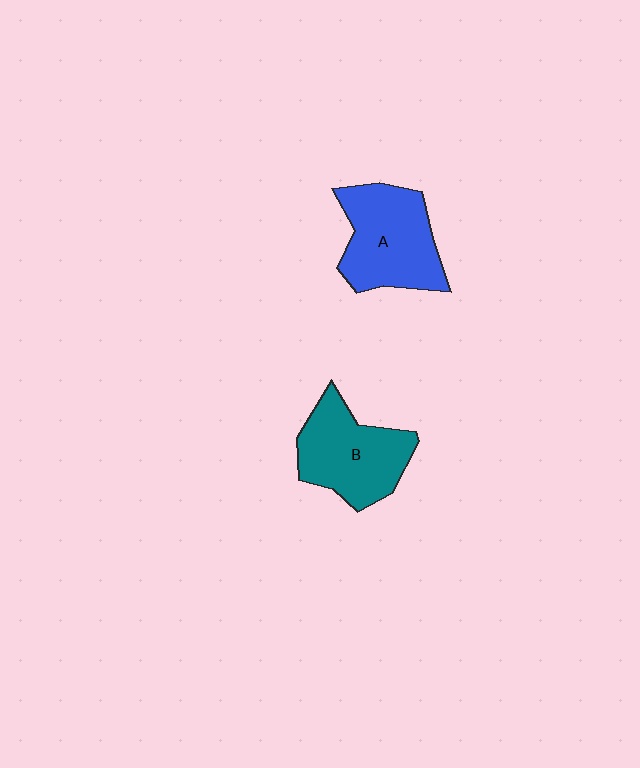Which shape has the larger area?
Shape A (blue).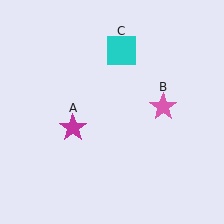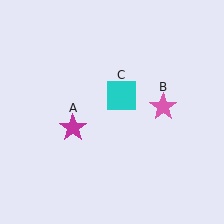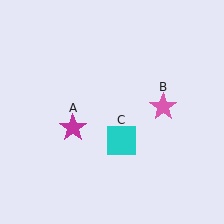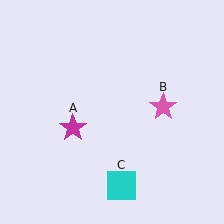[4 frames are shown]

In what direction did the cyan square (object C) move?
The cyan square (object C) moved down.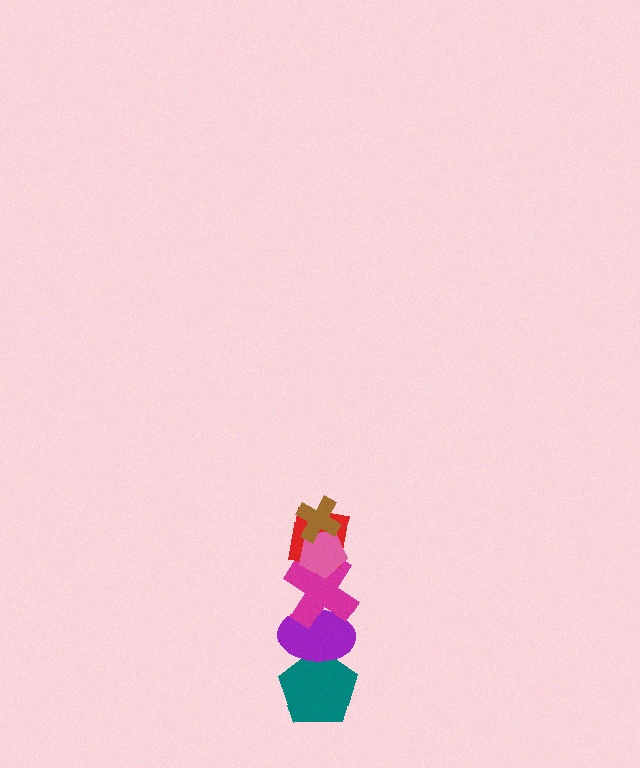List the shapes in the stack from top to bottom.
From top to bottom: the brown cross, the pink pentagon, the red square, the magenta cross, the purple ellipse, the teal pentagon.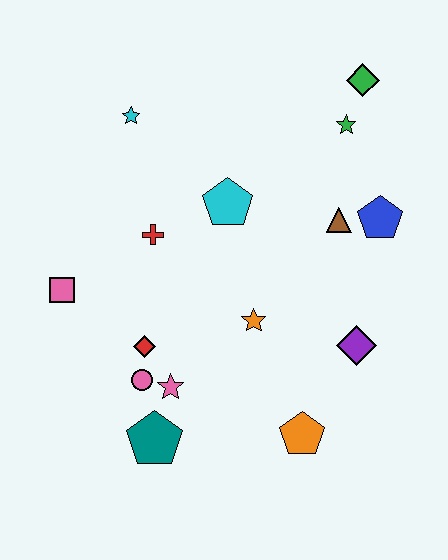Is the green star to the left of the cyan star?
No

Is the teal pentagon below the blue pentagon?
Yes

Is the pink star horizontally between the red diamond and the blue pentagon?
Yes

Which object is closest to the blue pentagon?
The brown triangle is closest to the blue pentagon.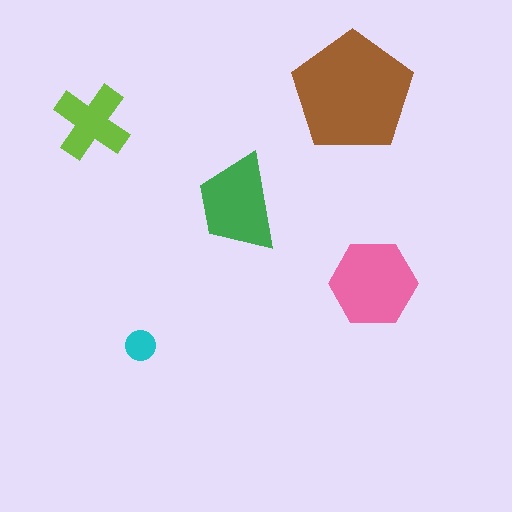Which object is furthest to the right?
The pink hexagon is rightmost.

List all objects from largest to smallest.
The brown pentagon, the pink hexagon, the green trapezoid, the lime cross, the cyan circle.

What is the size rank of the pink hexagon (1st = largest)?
2nd.